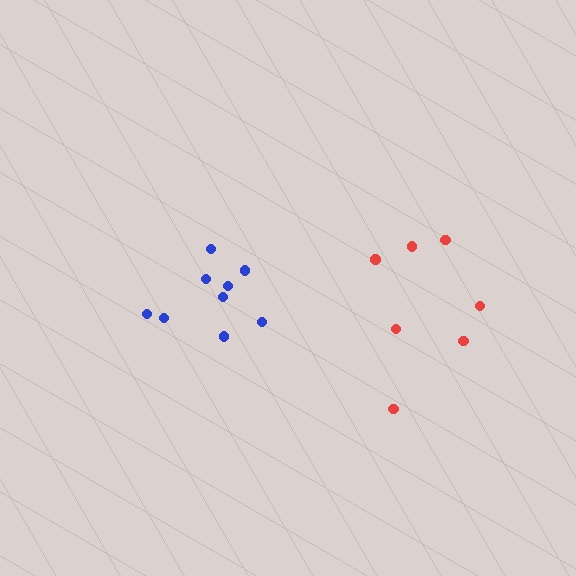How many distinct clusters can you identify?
There are 2 distinct clusters.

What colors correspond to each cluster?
The clusters are colored: blue, red.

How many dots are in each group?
Group 1: 9 dots, Group 2: 7 dots (16 total).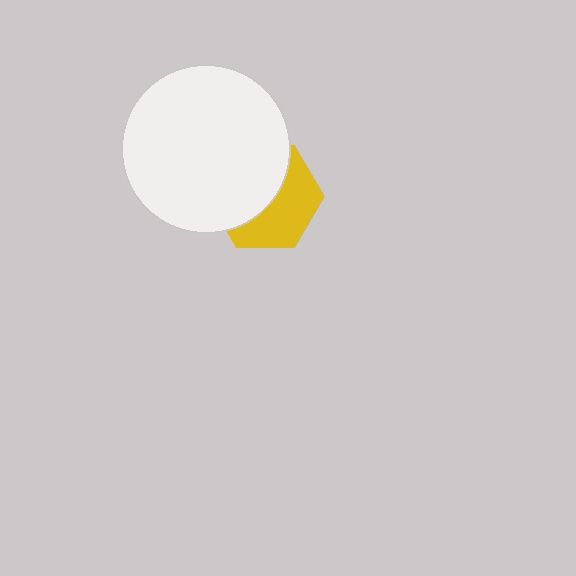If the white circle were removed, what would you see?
You would see the complete yellow hexagon.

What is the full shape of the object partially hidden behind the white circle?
The partially hidden object is a yellow hexagon.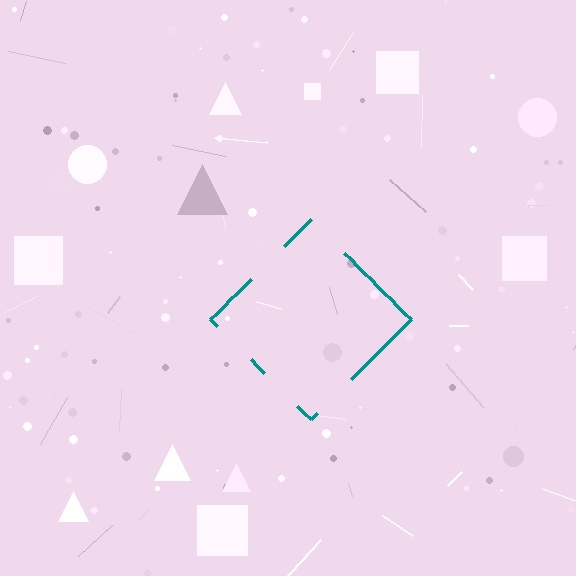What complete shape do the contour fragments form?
The contour fragments form a diamond.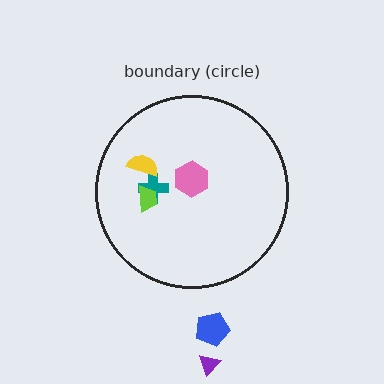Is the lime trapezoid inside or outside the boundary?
Inside.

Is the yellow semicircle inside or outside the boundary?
Inside.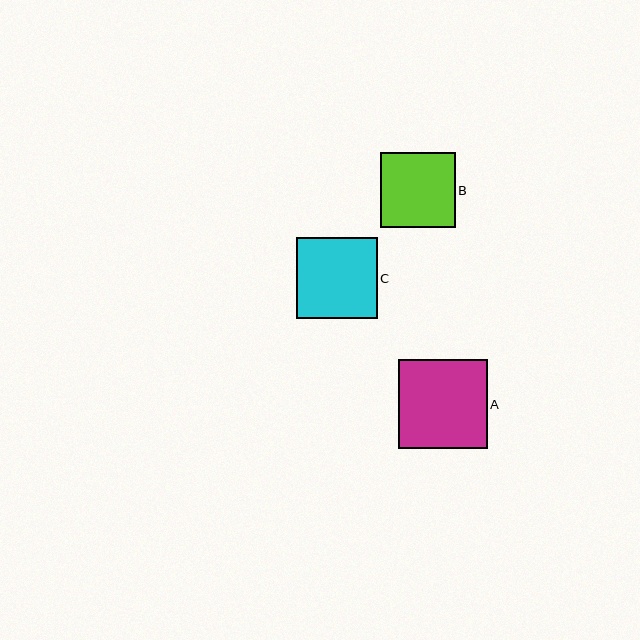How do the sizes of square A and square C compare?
Square A and square C are approximately the same size.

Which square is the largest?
Square A is the largest with a size of approximately 89 pixels.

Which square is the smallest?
Square B is the smallest with a size of approximately 75 pixels.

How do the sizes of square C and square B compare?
Square C and square B are approximately the same size.